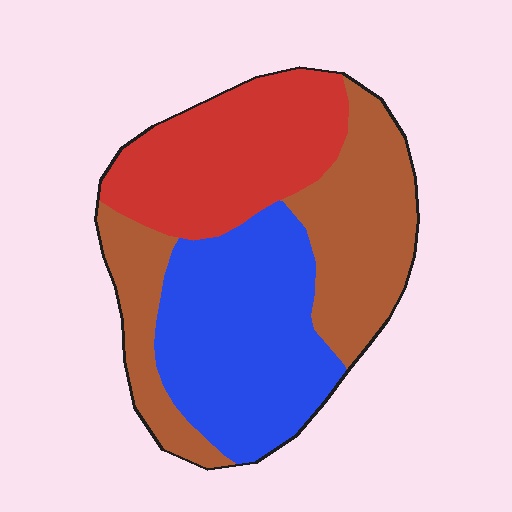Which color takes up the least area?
Red, at roughly 30%.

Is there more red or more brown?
Brown.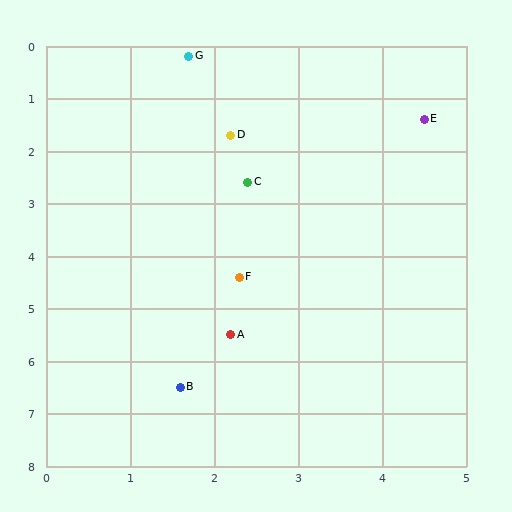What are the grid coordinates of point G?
Point G is at approximately (1.7, 0.2).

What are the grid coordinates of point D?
Point D is at approximately (2.2, 1.7).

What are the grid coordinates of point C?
Point C is at approximately (2.4, 2.6).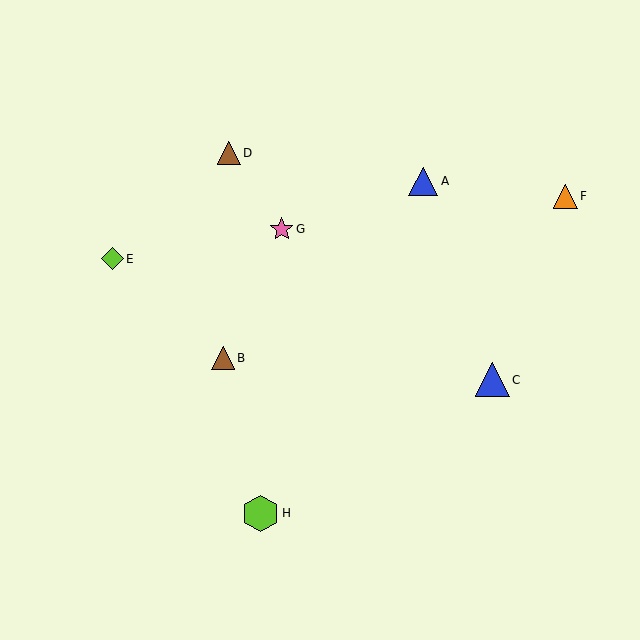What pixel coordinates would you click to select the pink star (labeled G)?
Click at (282, 229) to select the pink star G.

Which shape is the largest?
The lime hexagon (labeled H) is the largest.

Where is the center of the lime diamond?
The center of the lime diamond is at (112, 259).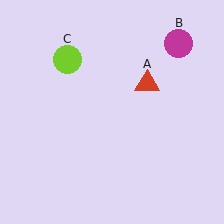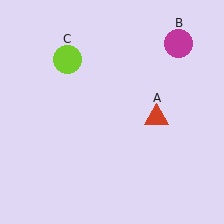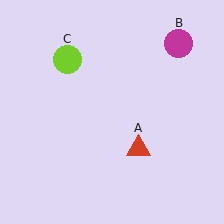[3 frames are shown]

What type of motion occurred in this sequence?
The red triangle (object A) rotated clockwise around the center of the scene.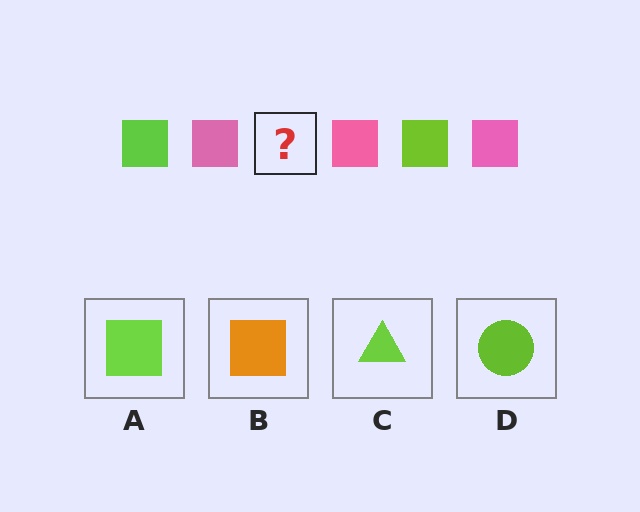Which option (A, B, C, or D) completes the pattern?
A.